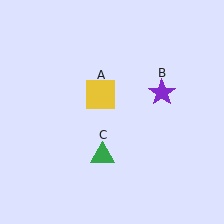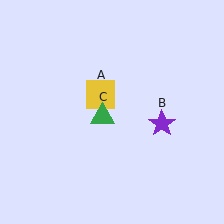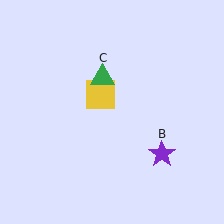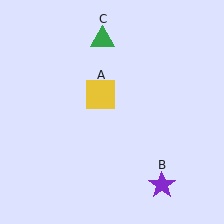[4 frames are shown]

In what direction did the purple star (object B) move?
The purple star (object B) moved down.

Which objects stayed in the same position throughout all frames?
Yellow square (object A) remained stationary.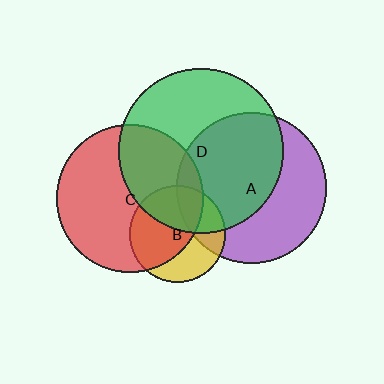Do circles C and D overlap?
Yes.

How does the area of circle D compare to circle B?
Approximately 2.9 times.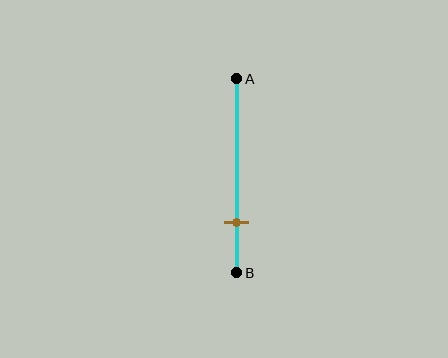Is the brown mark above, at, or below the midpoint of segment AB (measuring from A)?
The brown mark is below the midpoint of segment AB.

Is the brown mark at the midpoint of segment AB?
No, the mark is at about 75% from A, not at the 50% midpoint.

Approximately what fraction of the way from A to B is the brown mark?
The brown mark is approximately 75% of the way from A to B.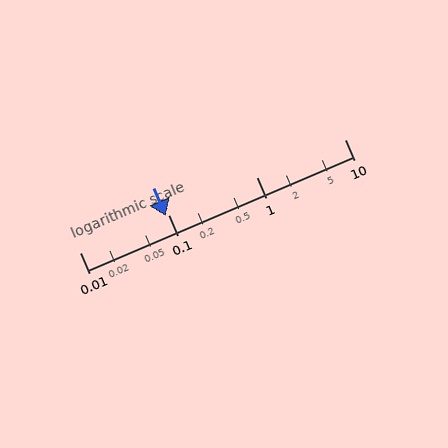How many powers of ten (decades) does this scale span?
The scale spans 3 decades, from 0.01 to 10.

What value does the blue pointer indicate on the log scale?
The pointer indicates approximately 0.094.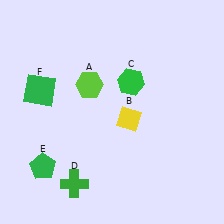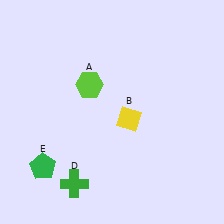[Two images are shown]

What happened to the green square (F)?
The green square (F) was removed in Image 2. It was in the top-left area of Image 1.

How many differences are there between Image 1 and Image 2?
There are 2 differences between the two images.